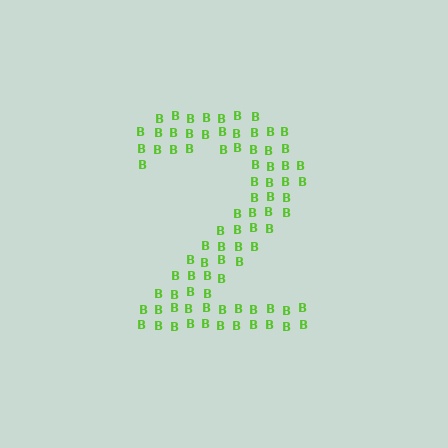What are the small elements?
The small elements are letter B's.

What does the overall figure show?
The overall figure shows the digit 2.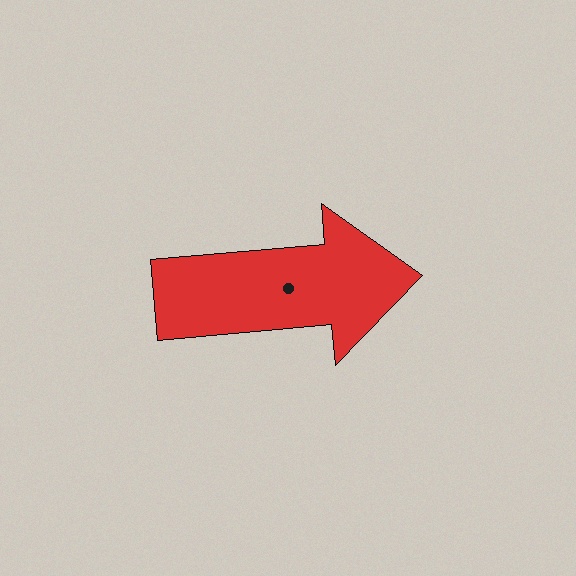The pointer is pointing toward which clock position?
Roughly 3 o'clock.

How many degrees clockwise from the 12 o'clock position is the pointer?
Approximately 85 degrees.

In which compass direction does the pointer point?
East.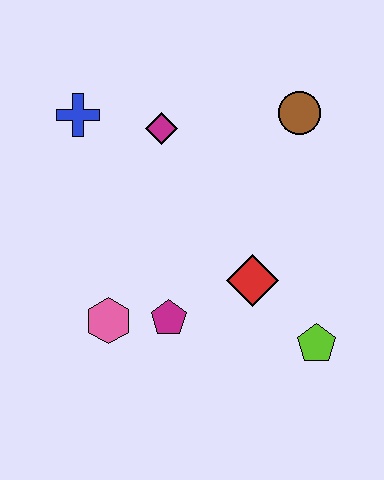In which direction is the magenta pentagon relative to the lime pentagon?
The magenta pentagon is to the left of the lime pentagon.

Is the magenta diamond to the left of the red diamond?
Yes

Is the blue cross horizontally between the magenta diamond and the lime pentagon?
No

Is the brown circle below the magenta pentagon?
No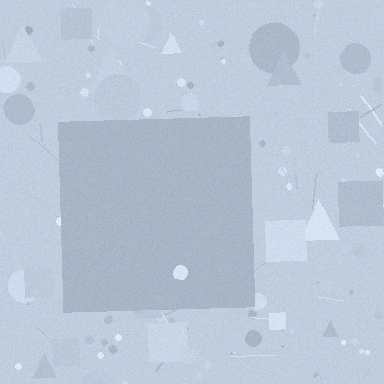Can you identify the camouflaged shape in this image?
The camouflaged shape is a square.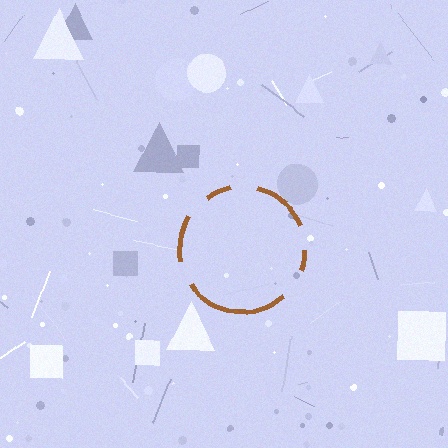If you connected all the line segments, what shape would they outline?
They would outline a circle.